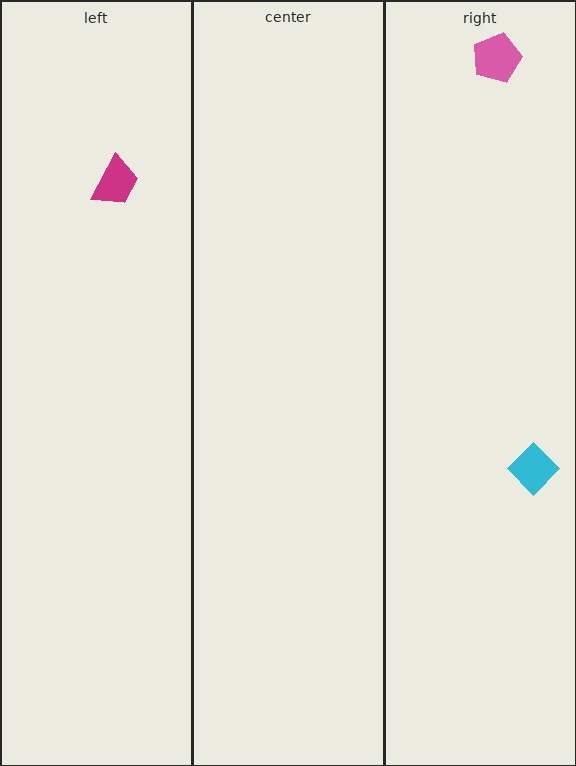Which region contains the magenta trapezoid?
The left region.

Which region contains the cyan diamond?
The right region.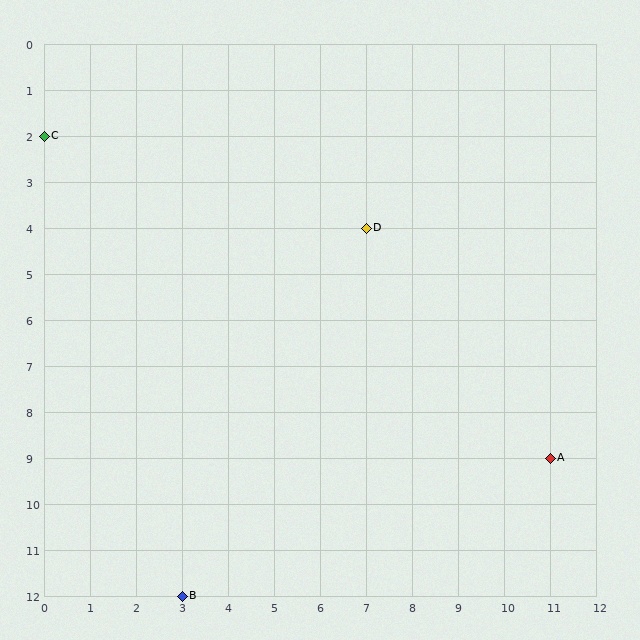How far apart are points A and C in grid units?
Points A and C are 11 columns and 7 rows apart (about 13.0 grid units diagonally).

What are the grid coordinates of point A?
Point A is at grid coordinates (11, 9).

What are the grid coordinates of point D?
Point D is at grid coordinates (7, 4).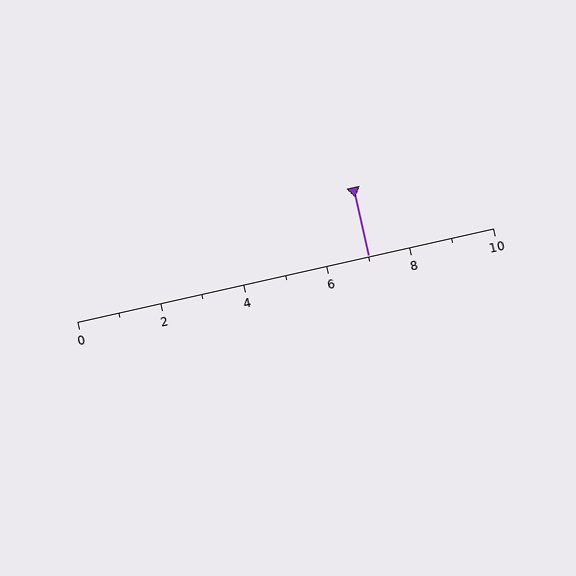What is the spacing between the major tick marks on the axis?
The major ticks are spaced 2 apart.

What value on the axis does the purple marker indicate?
The marker indicates approximately 7.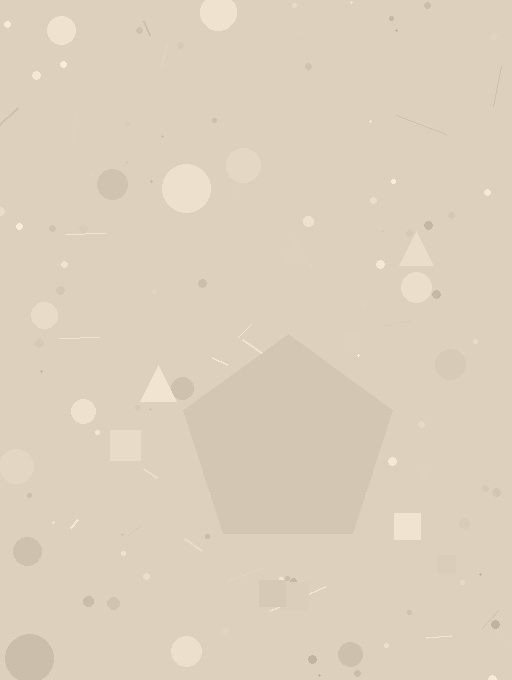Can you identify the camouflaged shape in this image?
The camouflaged shape is a pentagon.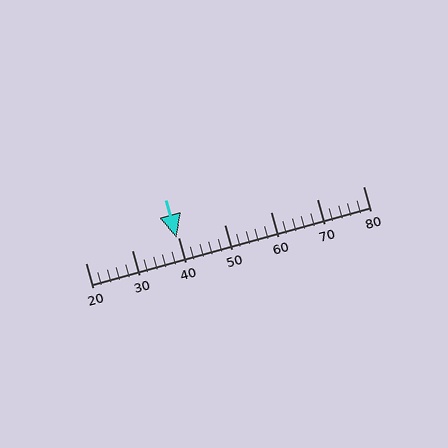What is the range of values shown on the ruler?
The ruler shows values from 20 to 80.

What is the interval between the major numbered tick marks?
The major tick marks are spaced 10 units apart.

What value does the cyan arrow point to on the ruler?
The cyan arrow points to approximately 40.